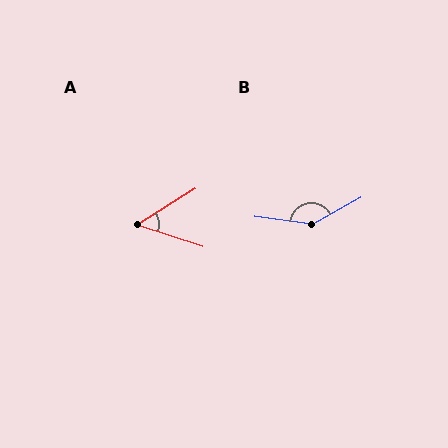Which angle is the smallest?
A, at approximately 50 degrees.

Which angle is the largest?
B, at approximately 144 degrees.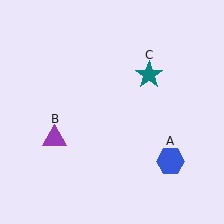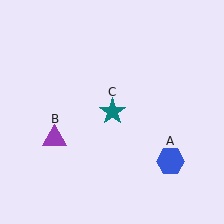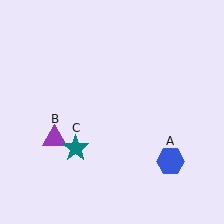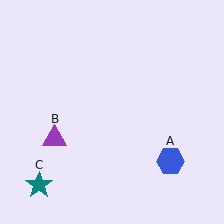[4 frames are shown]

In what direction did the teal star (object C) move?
The teal star (object C) moved down and to the left.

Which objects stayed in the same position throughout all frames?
Blue hexagon (object A) and purple triangle (object B) remained stationary.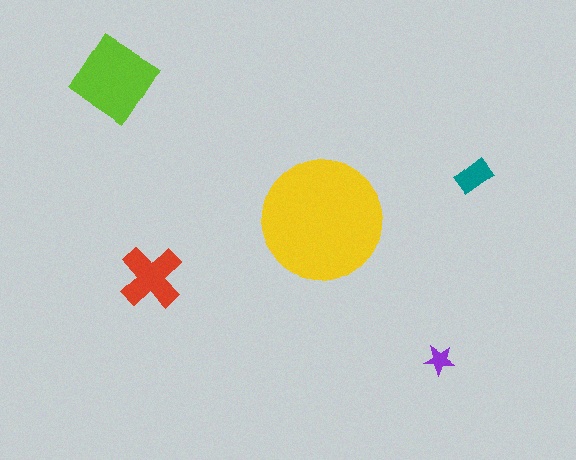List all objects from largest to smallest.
The yellow circle, the lime diamond, the red cross, the teal rectangle, the purple star.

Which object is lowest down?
The purple star is bottommost.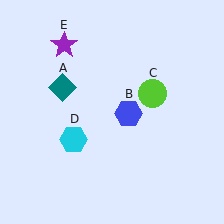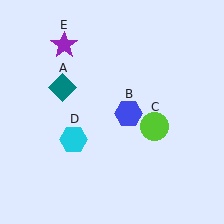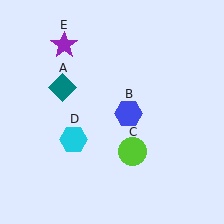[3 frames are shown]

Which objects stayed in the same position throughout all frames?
Teal diamond (object A) and blue hexagon (object B) and cyan hexagon (object D) and purple star (object E) remained stationary.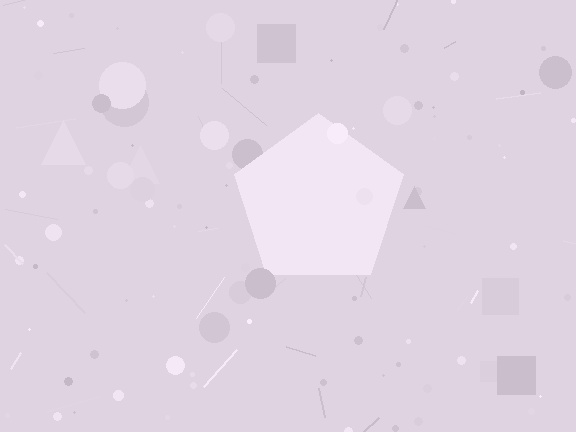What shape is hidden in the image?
A pentagon is hidden in the image.